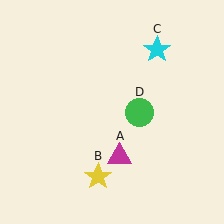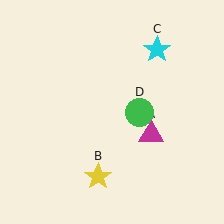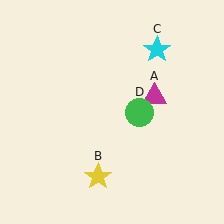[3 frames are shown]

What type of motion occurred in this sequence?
The magenta triangle (object A) rotated counterclockwise around the center of the scene.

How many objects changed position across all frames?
1 object changed position: magenta triangle (object A).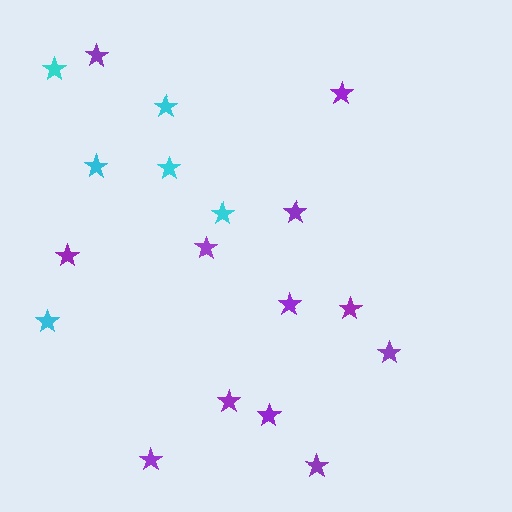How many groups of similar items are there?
There are 2 groups: one group of purple stars (12) and one group of cyan stars (6).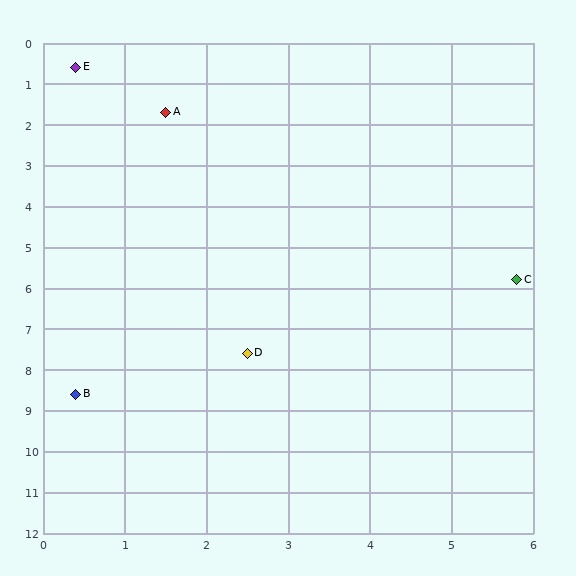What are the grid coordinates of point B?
Point B is at approximately (0.4, 8.6).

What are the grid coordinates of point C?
Point C is at approximately (5.8, 5.8).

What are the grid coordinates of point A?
Point A is at approximately (1.5, 1.7).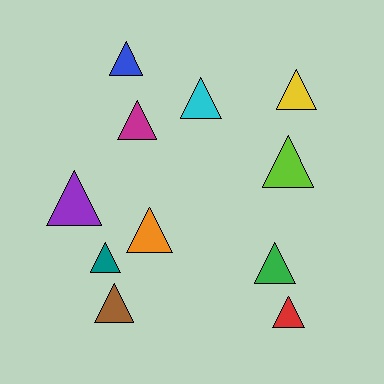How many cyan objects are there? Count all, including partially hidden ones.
There is 1 cyan object.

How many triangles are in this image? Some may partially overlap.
There are 11 triangles.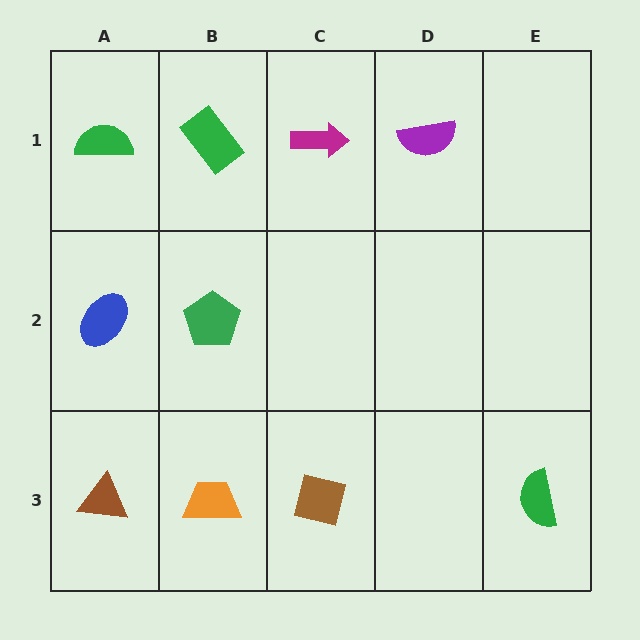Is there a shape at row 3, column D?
No, that cell is empty.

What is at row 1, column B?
A green rectangle.